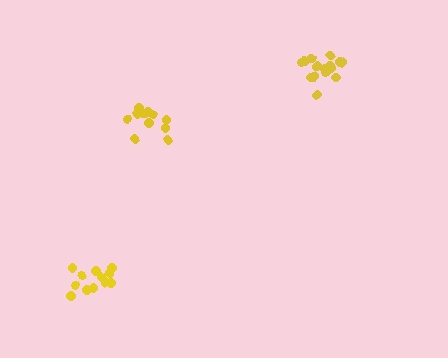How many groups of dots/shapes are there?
There are 3 groups.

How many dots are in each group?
Group 1: 12 dots, Group 2: 12 dots, Group 3: 16 dots (40 total).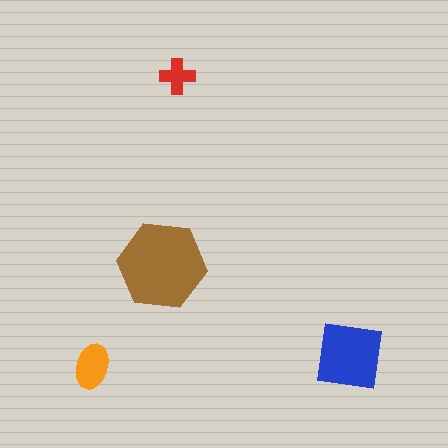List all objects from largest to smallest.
The brown hexagon, the blue square, the orange ellipse, the red cross.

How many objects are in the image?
There are 4 objects in the image.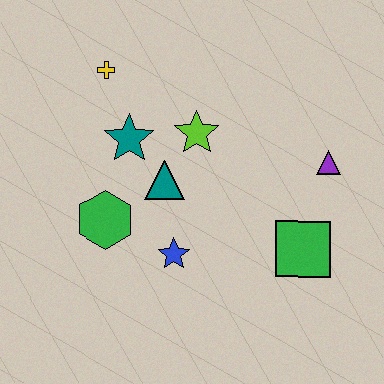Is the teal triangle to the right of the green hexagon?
Yes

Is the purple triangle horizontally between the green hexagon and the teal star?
No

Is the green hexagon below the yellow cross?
Yes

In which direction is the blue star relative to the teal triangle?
The blue star is below the teal triangle.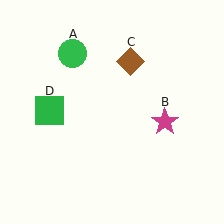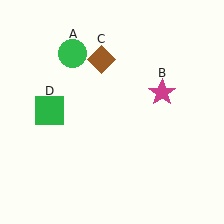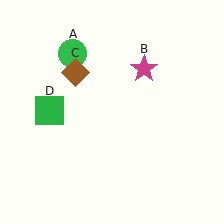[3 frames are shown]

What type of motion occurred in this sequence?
The magenta star (object B), brown diamond (object C) rotated counterclockwise around the center of the scene.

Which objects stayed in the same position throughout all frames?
Green circle (object A) and green square (object D) remained stationary.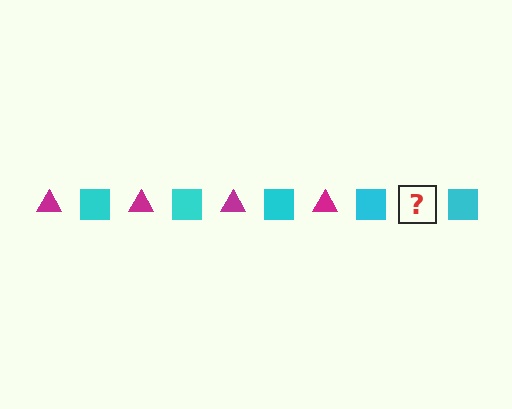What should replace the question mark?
The question mark should be replaced with a magenta triangle.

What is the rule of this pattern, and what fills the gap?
The rule is that the pattern alternates between magenta triangle and cyan square. The gap should be filled with a magenta triangle.